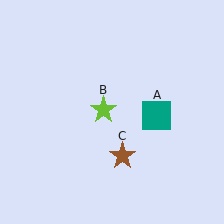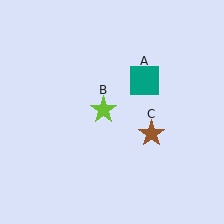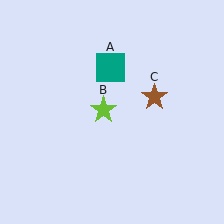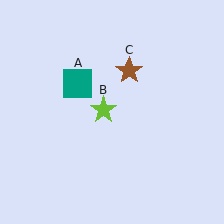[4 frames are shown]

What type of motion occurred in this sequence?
The teal square (object A), brown star (object C) rotated counterclockwise around the center of the scene.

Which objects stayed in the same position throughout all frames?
Lime star (object B) remained stationary.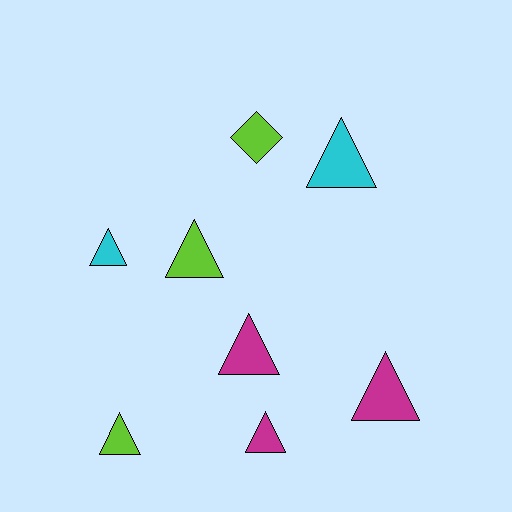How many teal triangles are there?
There are no teal triangles.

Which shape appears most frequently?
Triangle, with 7 objects.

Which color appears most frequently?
Magenta, with 3 objects.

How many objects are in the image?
There are 8 objects.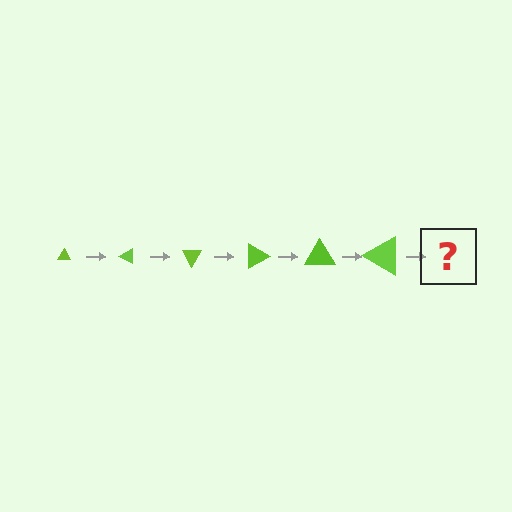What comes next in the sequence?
The next element should be a triangle, larger than the previous one and rotated 180 degrees from the start.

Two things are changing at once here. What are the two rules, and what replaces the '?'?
The two rules are that the triangle grows larger each step and it rotates 30 degrees each step. The '?' should be a triangle, larger than the previous one and rotated 180 degrees from the start.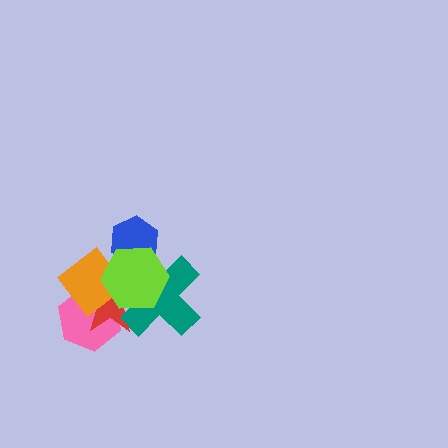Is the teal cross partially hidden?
Yes, it is partially covered by another shape.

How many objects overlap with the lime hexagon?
5 objects overlap with the lime hexagon.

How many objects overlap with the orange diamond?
4 objects overlap with the orange diamond.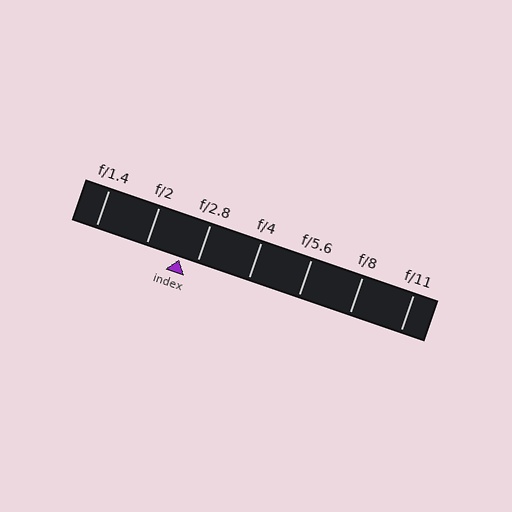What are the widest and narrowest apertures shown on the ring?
The widest aperture shown is f/1.4 and the narrowest is f/11.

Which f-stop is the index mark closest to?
The index mark is closest to f/2.8.